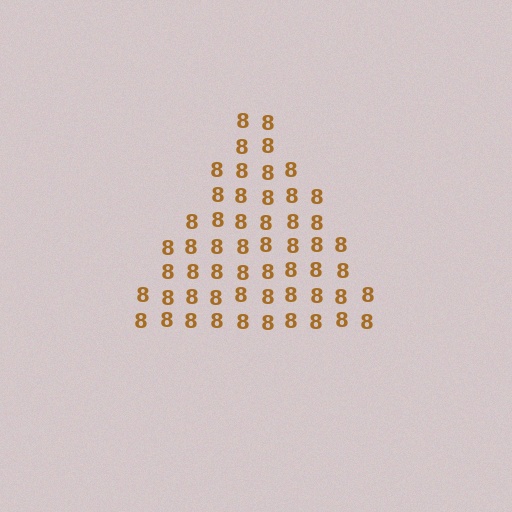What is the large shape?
The large shape is a triangle.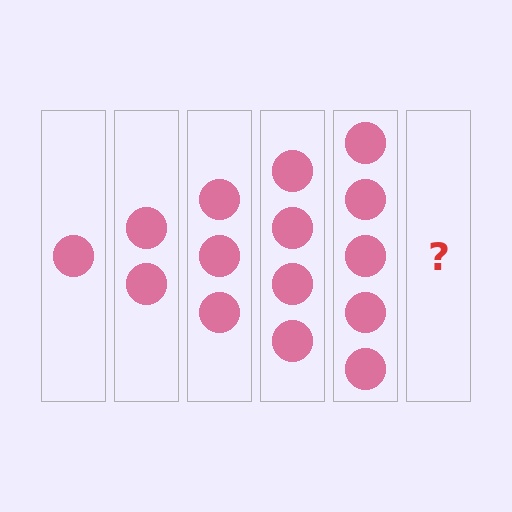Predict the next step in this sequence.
The next step is 6 circles.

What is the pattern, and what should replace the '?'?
The pattern is that each step adds one more circle. The '?' should be 6 circles.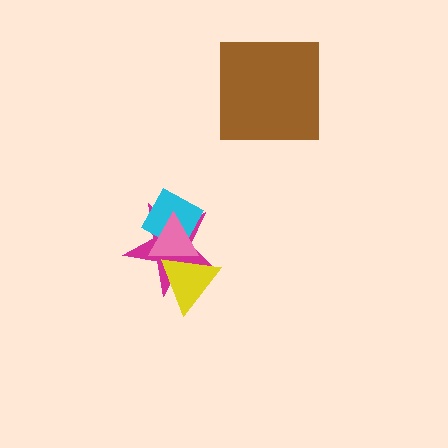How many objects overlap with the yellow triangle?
2 objects overlap with the yellow triangle.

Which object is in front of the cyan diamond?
The pink triangle is in front of the cyan diamond.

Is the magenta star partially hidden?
Yes, it is partially covered by another shape.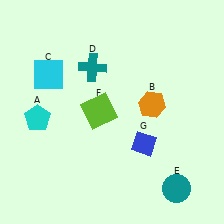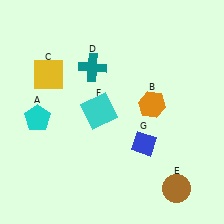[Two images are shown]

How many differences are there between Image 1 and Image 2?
There are 3 differences between the two images.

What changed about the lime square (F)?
In Image 1, F is lime. In Image 2, it changed to cyan.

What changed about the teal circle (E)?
In Image 1, E is teal. In Image 2, it changed to brown.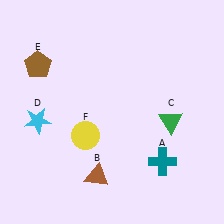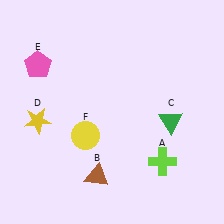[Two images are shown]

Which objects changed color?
A changed from teal to lime. D changed from cyan to yellow. E changed from brown to pink.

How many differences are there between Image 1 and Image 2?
There are 3 differences between the two images.